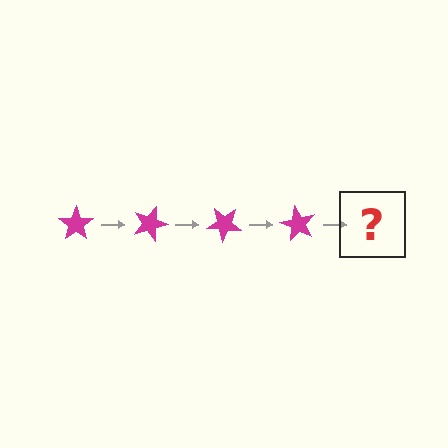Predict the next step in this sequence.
The next step is a magenta star rotated 80 degrees.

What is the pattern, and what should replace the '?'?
The pattern is that the star rotates 20 degrees each step. The '?' should be a magenta star rotated 80 degrees.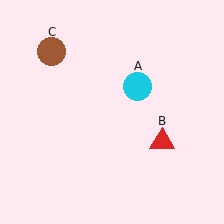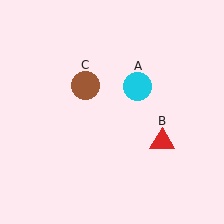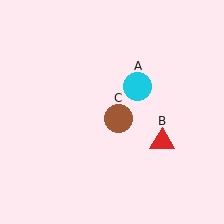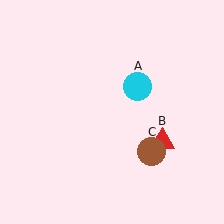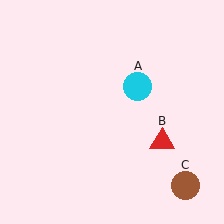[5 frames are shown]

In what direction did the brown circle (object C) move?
The brown circle (object C) moved down and to the right.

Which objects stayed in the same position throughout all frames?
Cyan circle (object A) and red triangle (object B) remained stationary.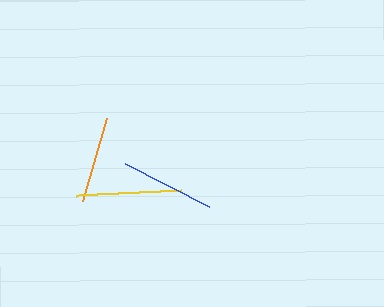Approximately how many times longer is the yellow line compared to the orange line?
The yellow line is approximately 1.2 times the length of the orange line.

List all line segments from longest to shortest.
From longest to shortest: yellow, blue, orange.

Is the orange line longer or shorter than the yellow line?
The yellow line is longer than the orange line.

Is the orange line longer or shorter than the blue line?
The blue line is longer than the orange line.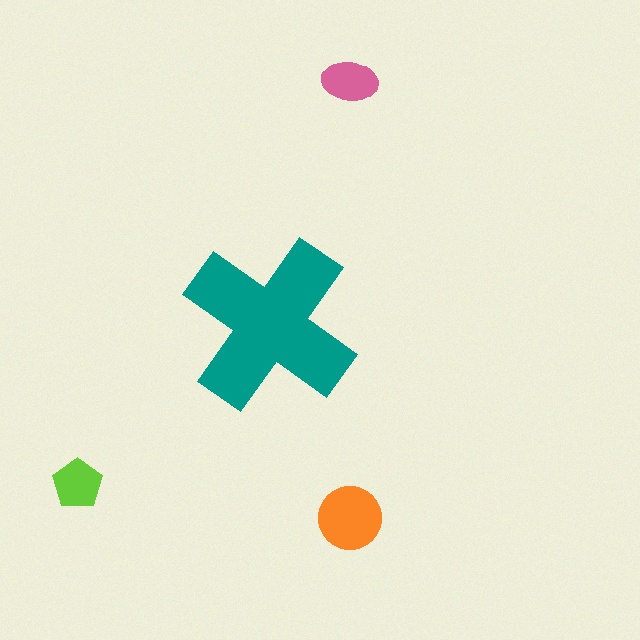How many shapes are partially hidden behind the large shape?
0 shapes are partially hidden.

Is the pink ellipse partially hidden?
No, the pink ellipse is fully visible.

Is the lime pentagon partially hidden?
No, the lime pentagon is fully visible.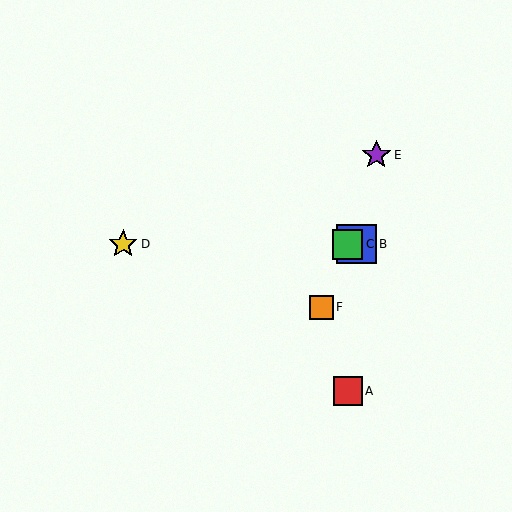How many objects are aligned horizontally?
3 objects (B, C, D) are aligned horizontally.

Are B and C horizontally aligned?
Yes, both are at y≈244.